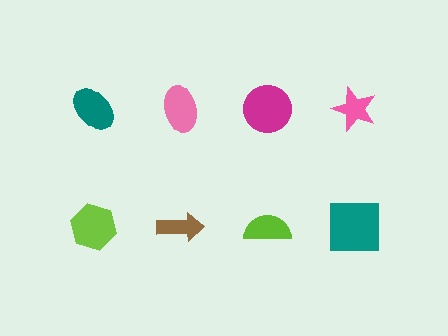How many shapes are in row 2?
4 shapes.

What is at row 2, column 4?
A teal square.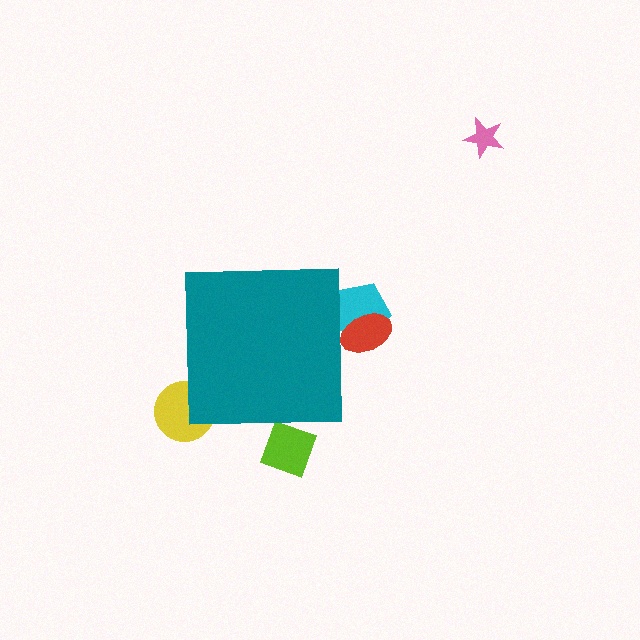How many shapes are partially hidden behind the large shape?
4 shapes are partially hidden.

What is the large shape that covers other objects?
A teal square.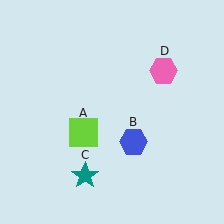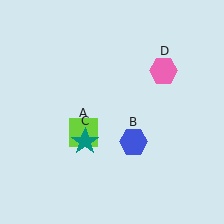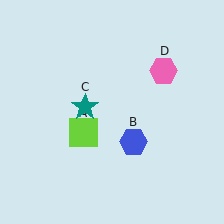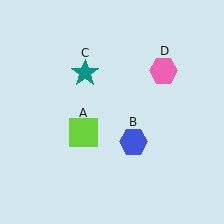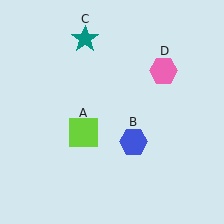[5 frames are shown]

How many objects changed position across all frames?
1 object changed position: teal star (object C).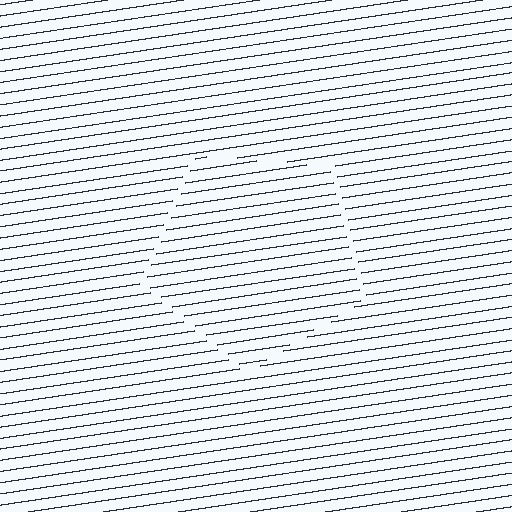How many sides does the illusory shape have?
5 sides — the line-ends trace a pentagon.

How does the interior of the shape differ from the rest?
The interior of the shape contains the same grating, shifted by half a period — the contour is defined by the phase discontinuity where line-ends from the inner and outer gratings abut.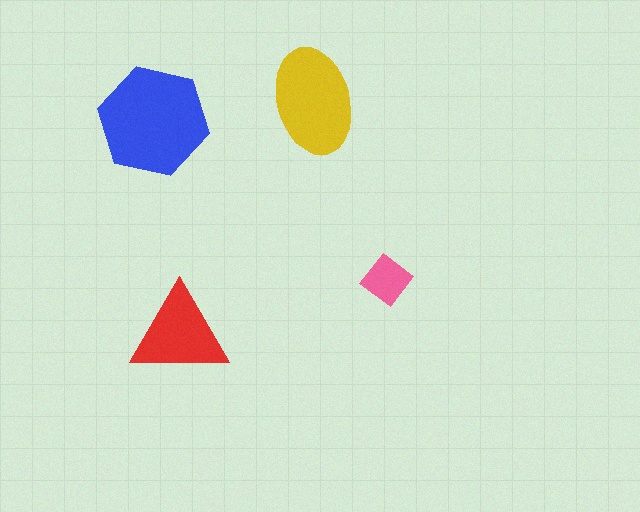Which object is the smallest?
The pink diamond.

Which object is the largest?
The blue hexagon.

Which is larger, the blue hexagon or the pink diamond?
The blue hexagon.